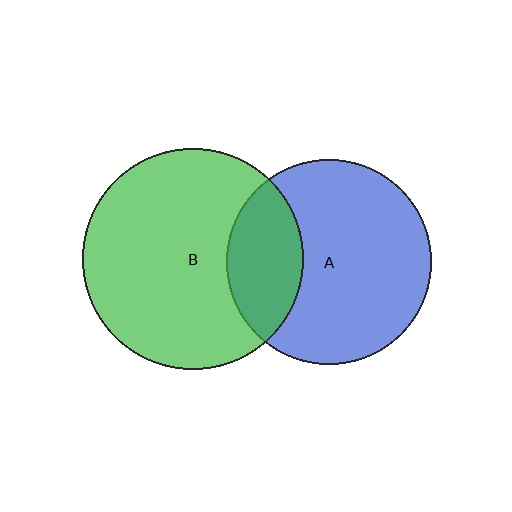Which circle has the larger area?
Circle B (green).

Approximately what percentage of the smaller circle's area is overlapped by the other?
Approximately 25%.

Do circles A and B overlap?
Yes.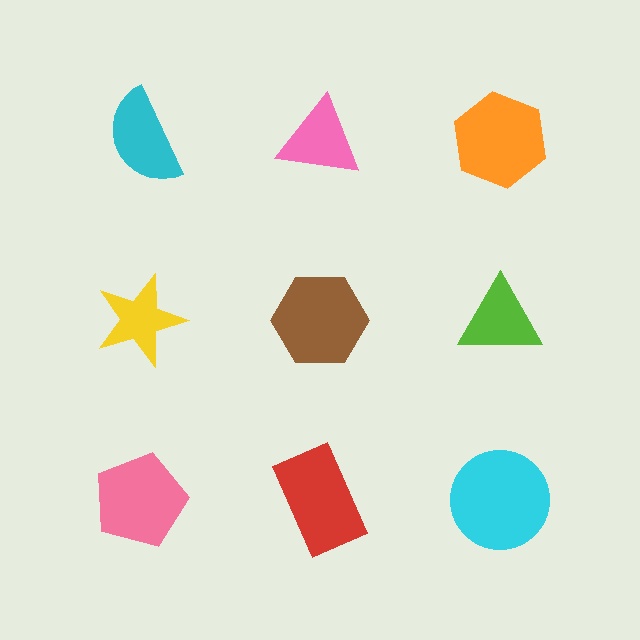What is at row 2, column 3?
A lime triangle.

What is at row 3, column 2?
A red rectangle.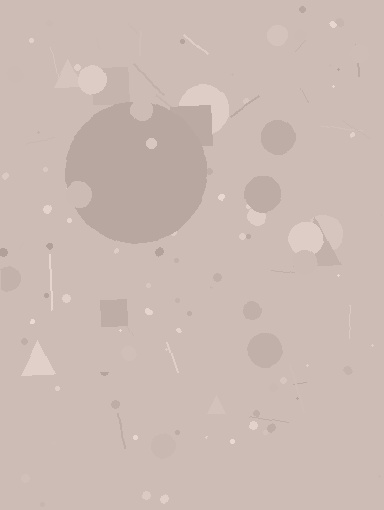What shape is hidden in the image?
A circle is hidden in the image.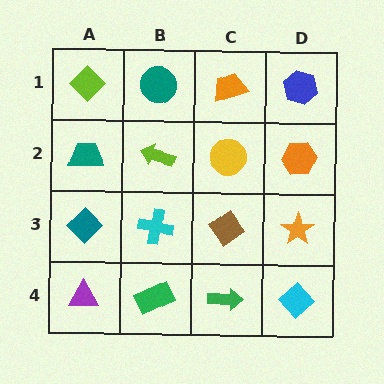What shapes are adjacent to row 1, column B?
A lime arrow (row 2, column B), a lime diamond (row 1, column A), an orange trapezoid (row 1, column C).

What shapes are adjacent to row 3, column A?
A teal trapezoid (row 2, column A), a purple triangle (row 4, column A), a cyan cross (row 3, column B).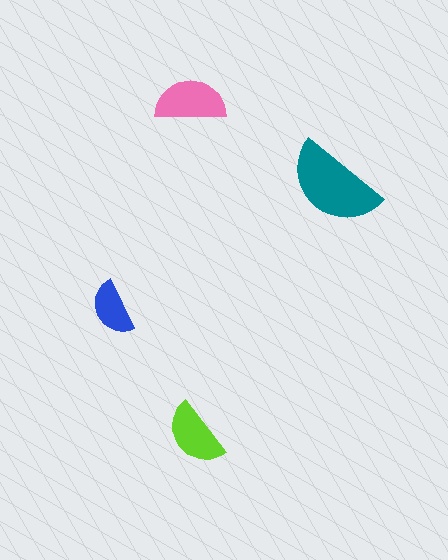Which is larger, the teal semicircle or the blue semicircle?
The teal one.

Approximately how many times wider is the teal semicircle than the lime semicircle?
About 1.5 times wider.